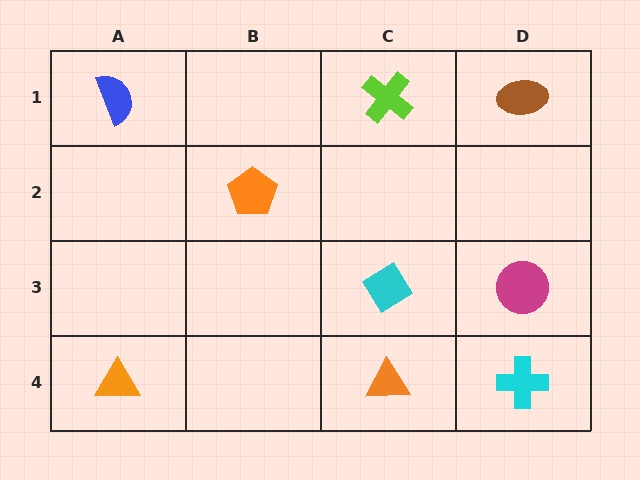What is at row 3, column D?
A magenta circle.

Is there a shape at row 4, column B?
No, that cell is empty.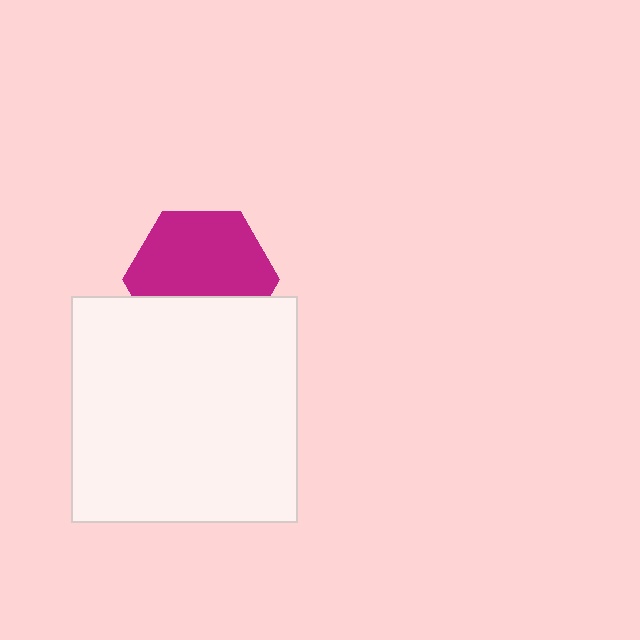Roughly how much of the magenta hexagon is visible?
About half of it is visible (roughly 65%).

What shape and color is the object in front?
The object in front is a white square.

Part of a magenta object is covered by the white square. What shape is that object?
It is a hexagon.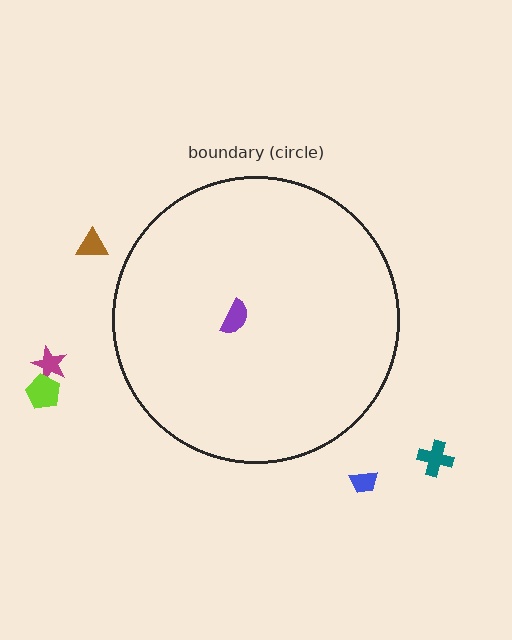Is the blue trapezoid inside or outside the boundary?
Outside.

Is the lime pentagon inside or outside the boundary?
Outside.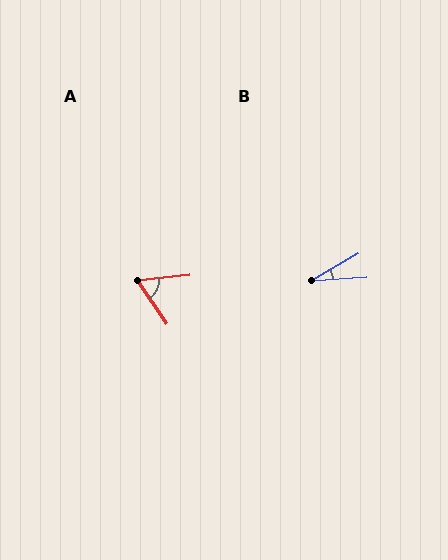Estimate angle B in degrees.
Approximately 26 degrees.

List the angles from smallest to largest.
B (26°), A (62°).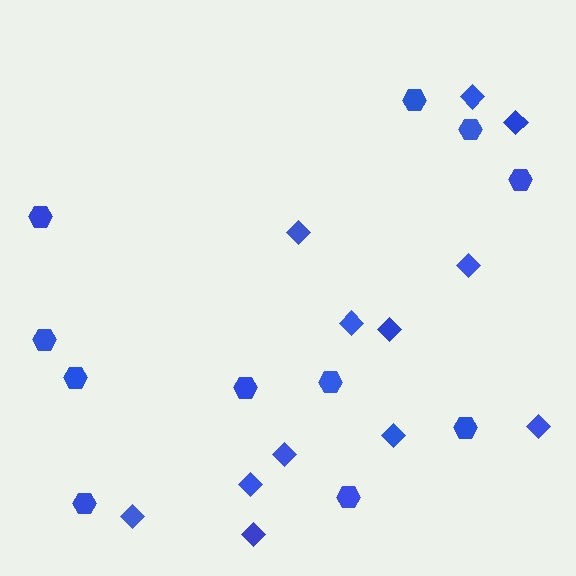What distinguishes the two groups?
There are 2 groups: one group of hexagons (11) and one group of diamonds (12).